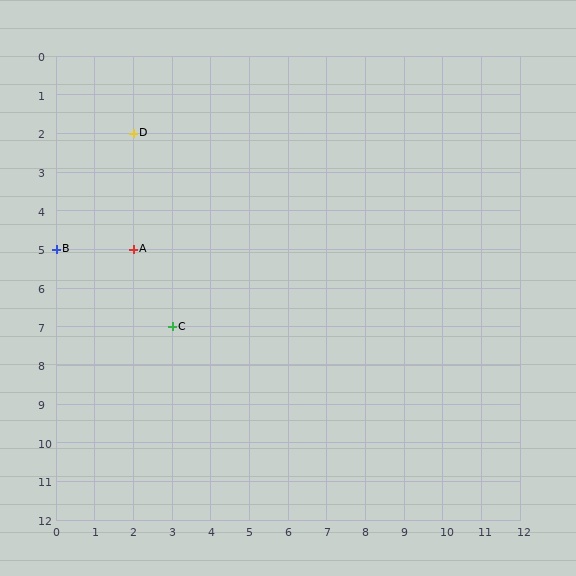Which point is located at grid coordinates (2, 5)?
Point A is at (2, 5).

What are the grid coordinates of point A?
Point A is at grid coordinates (2, 5).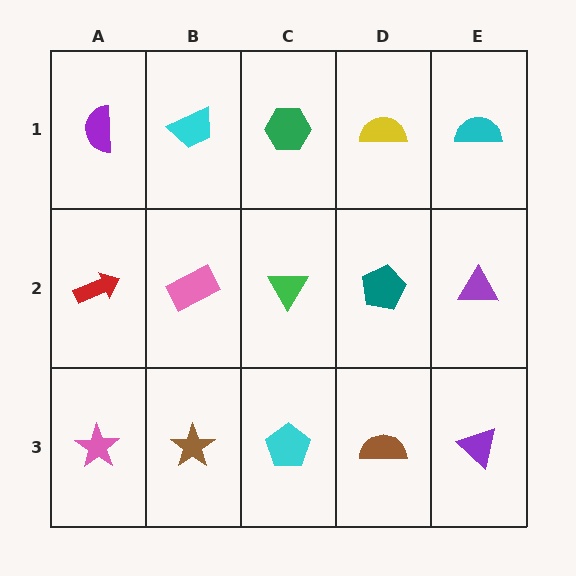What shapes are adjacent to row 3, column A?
A red arrow (row 2, column A), a brown star (row 3, column B).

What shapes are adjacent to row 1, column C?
A green triangle (row 2, column C), a cyan trapezoid (row 1, column B), a yellow semicircle (row 1, column D).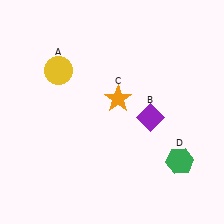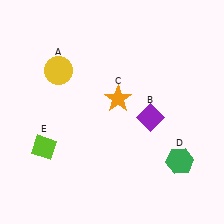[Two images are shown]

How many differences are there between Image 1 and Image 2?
There is 1 difference between the two images.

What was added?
A lime diamond (E) was added in Image 2.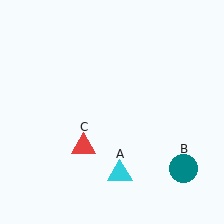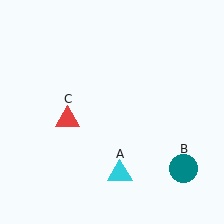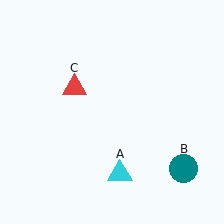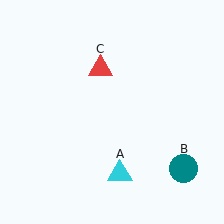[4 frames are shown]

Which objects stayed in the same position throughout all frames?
Cyan triangle (object A) and teal circle (object B) remained stationary.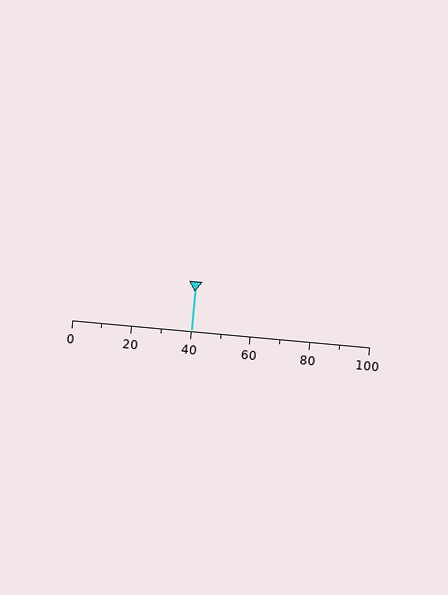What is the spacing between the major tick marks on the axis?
The major ticks are spaced 20 apart.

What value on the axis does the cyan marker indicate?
The marker indicates approximately 40.